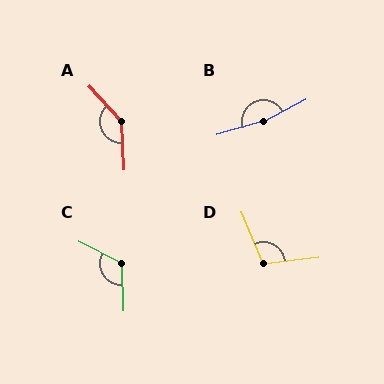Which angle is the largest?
B, at approximately 169 degrees.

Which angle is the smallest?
D, at approximately 106 degrees.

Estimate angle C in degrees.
Approximately 118 degrees.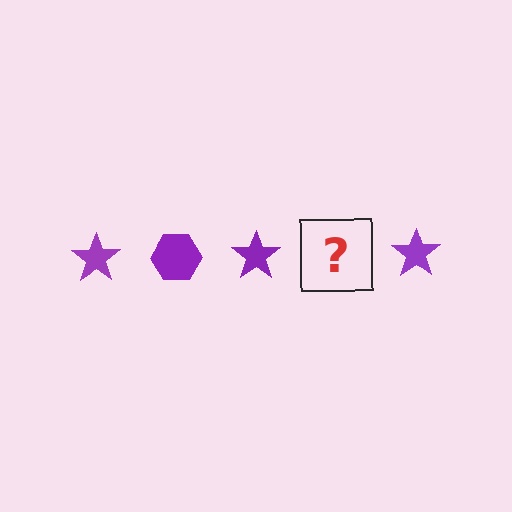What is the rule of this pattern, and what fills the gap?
The rule is that the pattern cycles through star, hexagon shapes in purple. The gap should be filled with a purple hexagon.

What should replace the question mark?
The question mark should be replaced with a purple hexagon.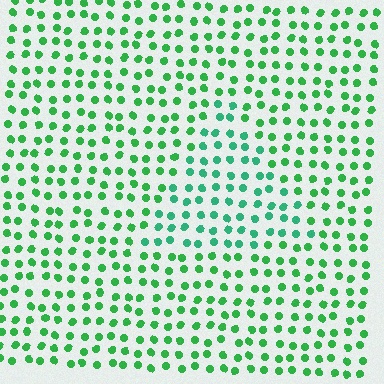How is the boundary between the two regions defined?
The boundary is defined purely by a slight shift in hue (about 24 degrees). Spacing, size, and orientation are identical on both sides.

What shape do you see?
I see a triangle.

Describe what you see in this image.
The image is filled with small green elements in a uniform arrangement. A triangle-shaped region is visible where the elements are tinted to a slightly different hue, forming a subtle color boundary.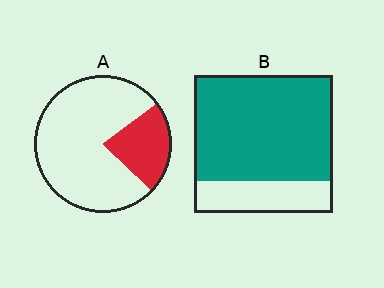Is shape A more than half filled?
No.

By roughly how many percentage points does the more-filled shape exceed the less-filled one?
By roughly 55 percentage points (B over A).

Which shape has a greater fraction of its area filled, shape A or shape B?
Shape B.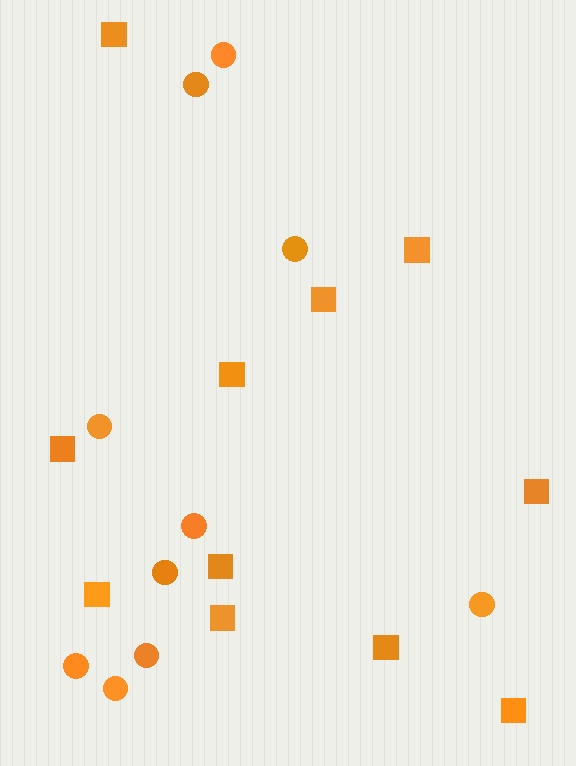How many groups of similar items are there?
There are 2 groups: one group of circles (10) and one group of squares (11).